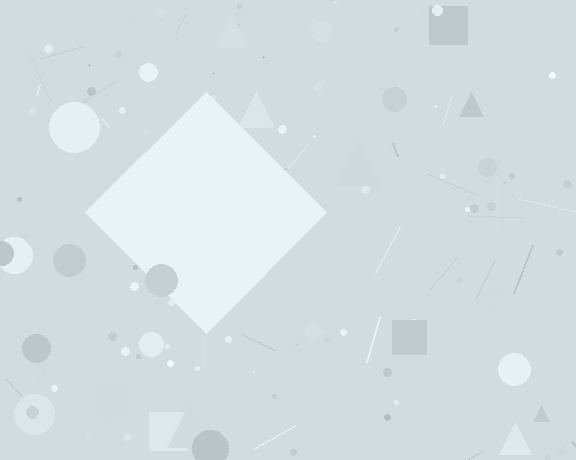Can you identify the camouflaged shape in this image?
The camouflaged shape is a diamond.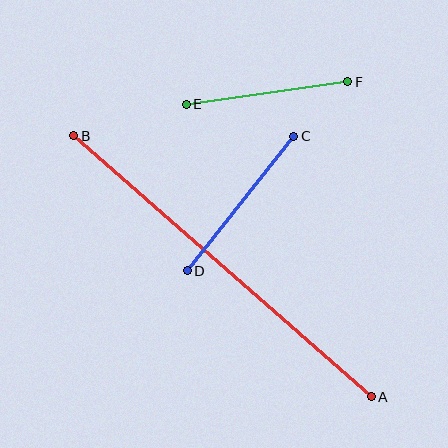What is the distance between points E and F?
The distance is approximately 163 pixels.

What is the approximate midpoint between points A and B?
The midpoint is at approximately (223, 266) pixels.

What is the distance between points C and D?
The distance is approximately 172 pixels.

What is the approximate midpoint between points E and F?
The midpoint is at approximately (267, 93) pixels.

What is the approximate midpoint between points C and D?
The midpoint is at approximately (240, 203) pixels.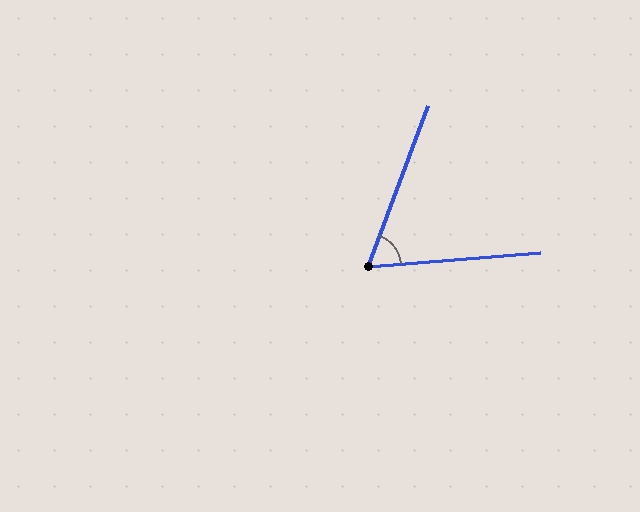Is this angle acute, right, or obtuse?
It is acute.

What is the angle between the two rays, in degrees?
Approximately 65 degrees.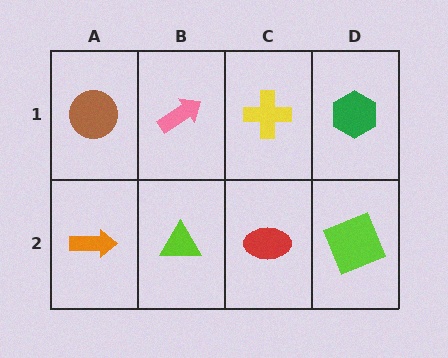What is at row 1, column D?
A green hexagon.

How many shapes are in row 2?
4 shapes.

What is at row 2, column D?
A lime square.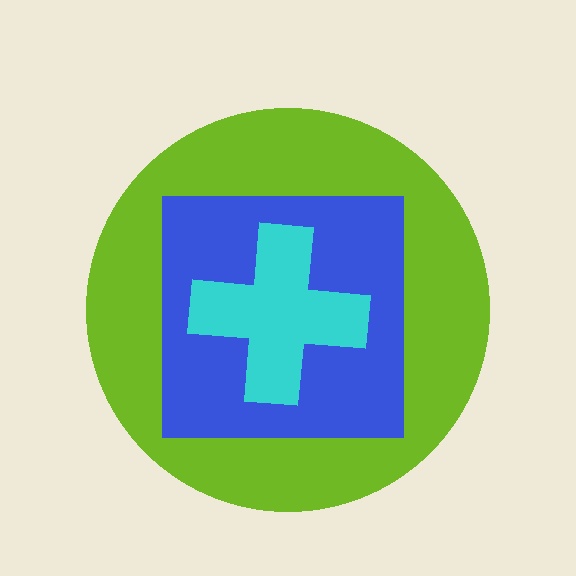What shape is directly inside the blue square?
The cyan cross.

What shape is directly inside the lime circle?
The blue square.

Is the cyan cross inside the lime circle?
Yes.